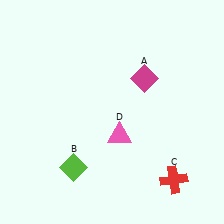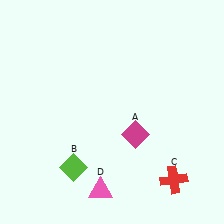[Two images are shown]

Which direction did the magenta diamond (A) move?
The magenta diamond (A) moved down.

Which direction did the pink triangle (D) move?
The pink triangle (D) moved down.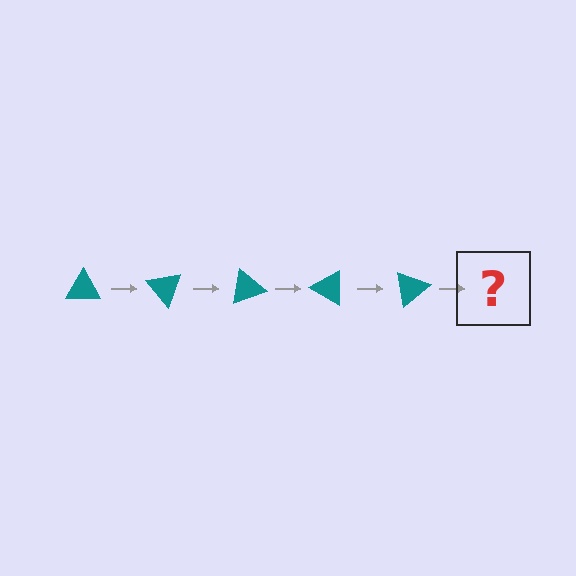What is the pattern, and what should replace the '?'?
The pattern is that the triangle rotates 50 degrees each step. The '?' should be a teal triangle rotated 250 degrees.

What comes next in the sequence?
The next element should be a teal triangle rotated 250 degrees.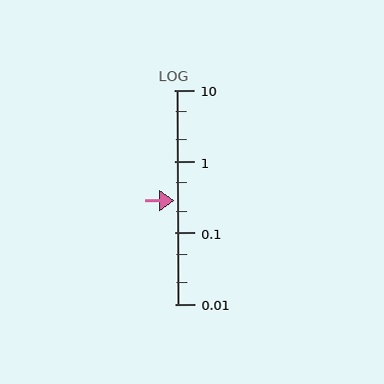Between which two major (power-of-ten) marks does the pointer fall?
The pointer is between 0.1 and 1.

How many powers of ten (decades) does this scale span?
The scale spans 3 decades, from 0.01 to 10.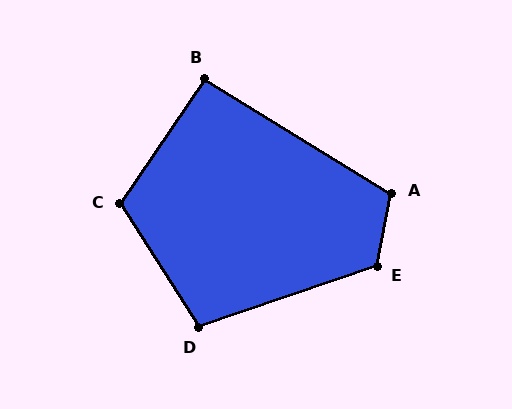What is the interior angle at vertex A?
Approximately 110 degrees (obtuse).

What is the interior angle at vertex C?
Approximately 114 degrees (obtuse).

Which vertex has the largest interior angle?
E, at approximately 120 degrees.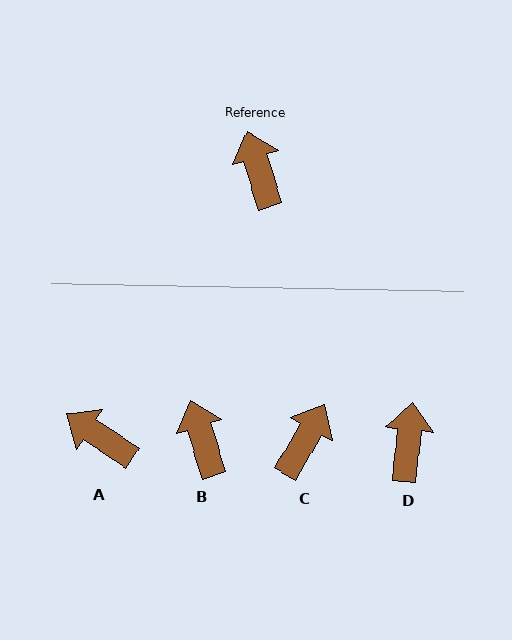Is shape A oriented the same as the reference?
No, it is off by about 39 degrees.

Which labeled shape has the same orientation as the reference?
B.